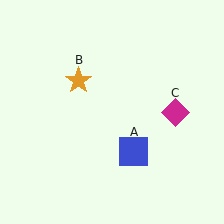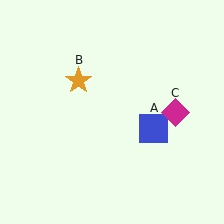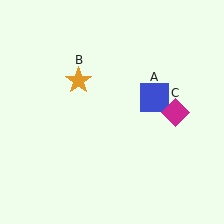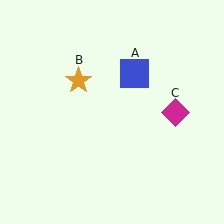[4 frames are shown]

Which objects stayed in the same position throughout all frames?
Orange star (object B) and magenta diamond (object C) remained stationary.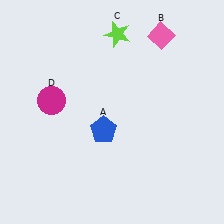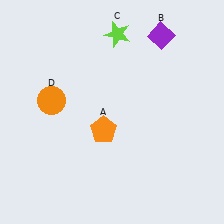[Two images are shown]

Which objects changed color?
A changed from blue to orange. B changed from pink to purple. D changed from magenta to orange.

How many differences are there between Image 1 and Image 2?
There are 3 differences between the two images.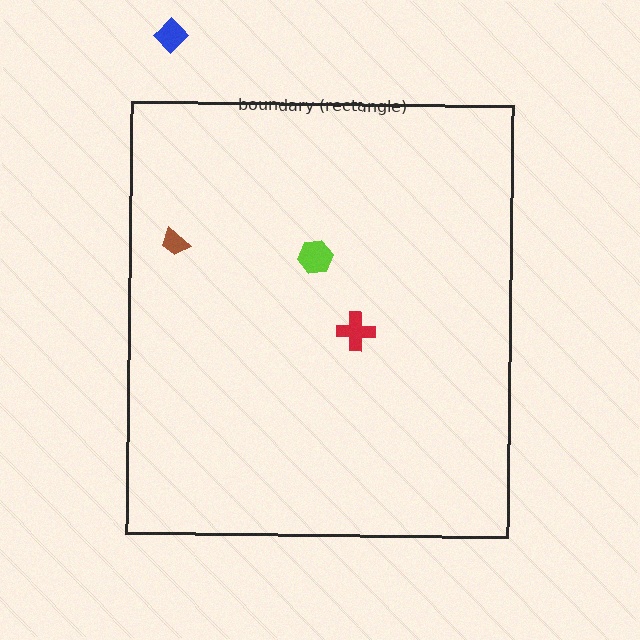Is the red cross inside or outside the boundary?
Inside.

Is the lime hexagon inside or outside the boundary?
Inside.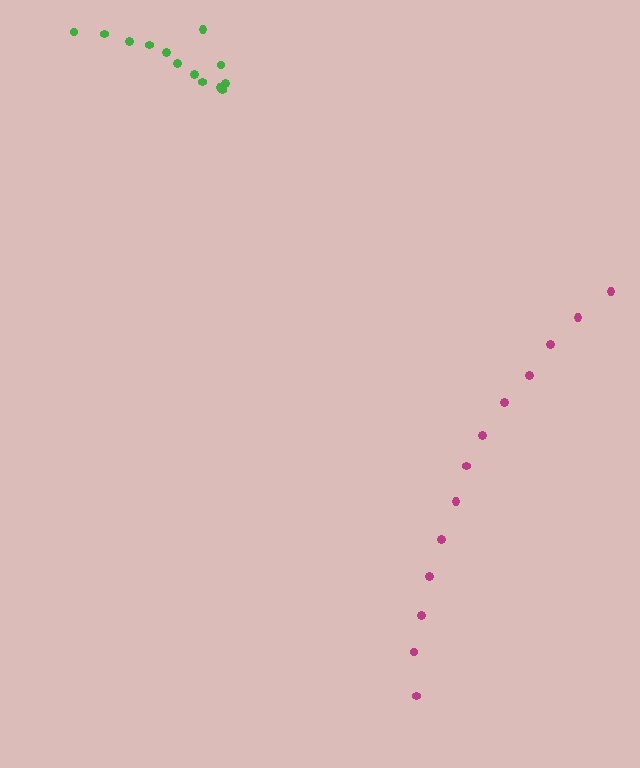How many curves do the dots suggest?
There are 2 distinct paths.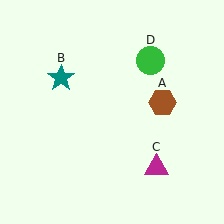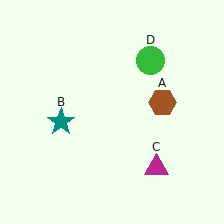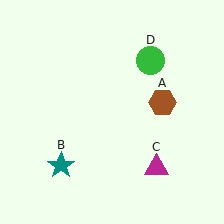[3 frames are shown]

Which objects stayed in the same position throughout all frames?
Brown hexagon (object A) and magenta triangle (object C) and green circle (object D) remained stationary.